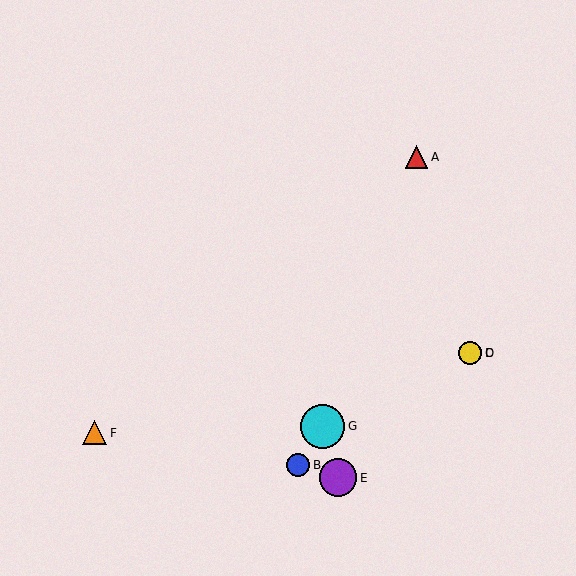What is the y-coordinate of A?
Object A is at y≈157.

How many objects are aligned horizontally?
2 objects (C, D) are aligned horizontally.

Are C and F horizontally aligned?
No, C is at y≈353 and F is at y≈433.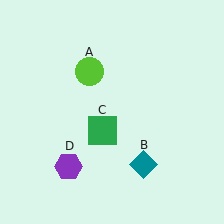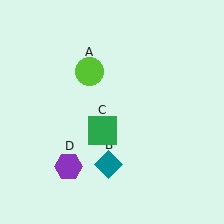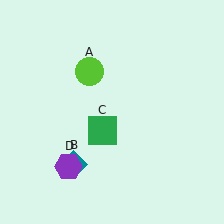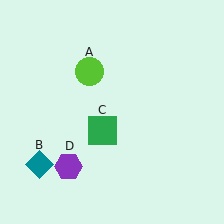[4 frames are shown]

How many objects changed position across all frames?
1 object changed position: teal diamond (object B).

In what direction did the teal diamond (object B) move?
The teal diamond (object B) moved left.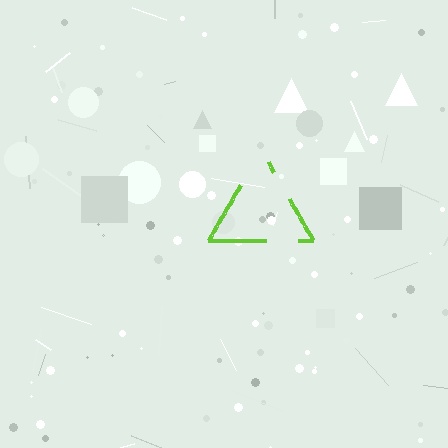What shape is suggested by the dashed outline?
The dashed outline suggests a triangle.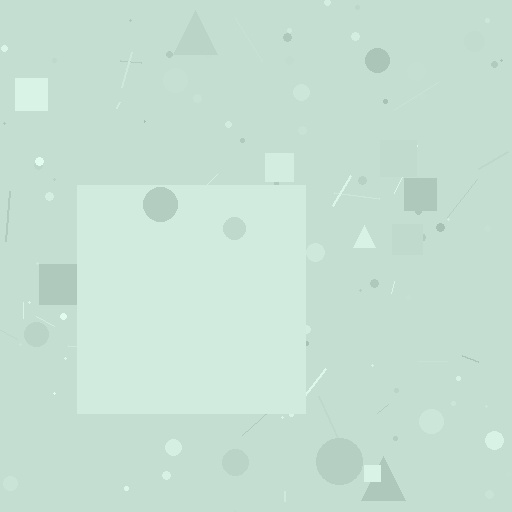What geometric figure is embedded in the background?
A square is embedded in the background.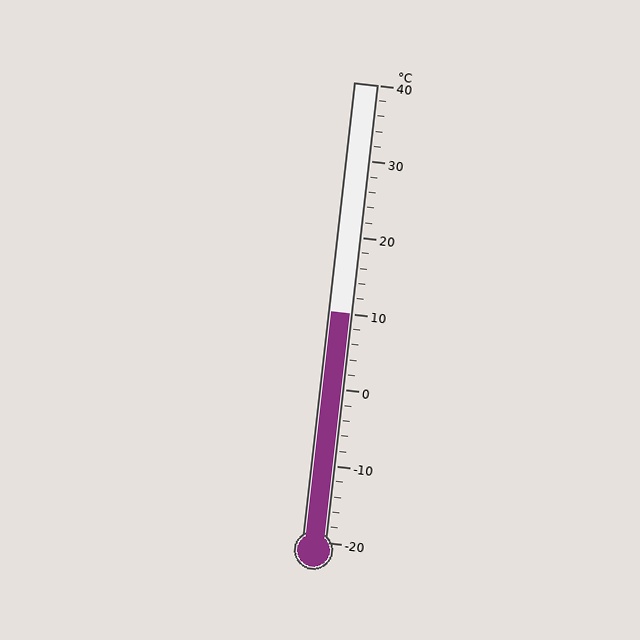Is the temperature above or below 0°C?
The temperature is above 0°C.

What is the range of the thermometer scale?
The thermometer scale ranges from -20°C to 40°C.